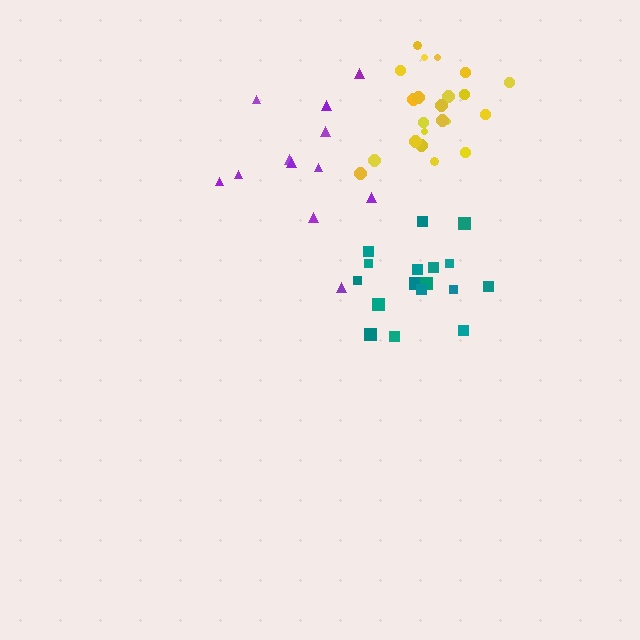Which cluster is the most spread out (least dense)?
Purple.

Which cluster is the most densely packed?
Yellow.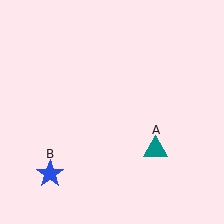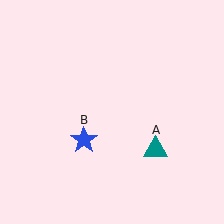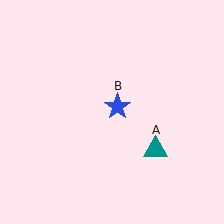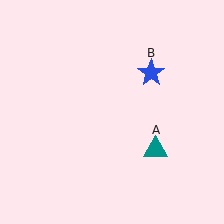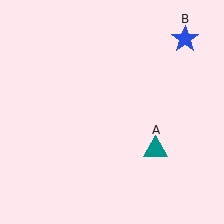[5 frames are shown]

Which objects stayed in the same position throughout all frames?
Teal triangle (object A) remained stationary.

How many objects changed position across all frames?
1 object changed position: blue star (object B).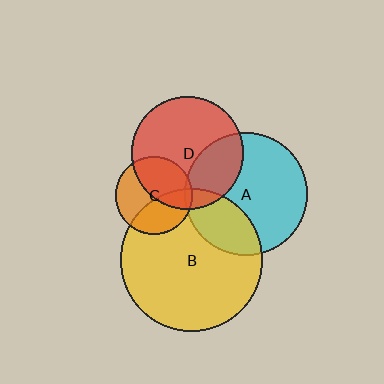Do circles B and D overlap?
Yes.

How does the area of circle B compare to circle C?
Approximately 3.4 times.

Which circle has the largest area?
Circle B (yellow).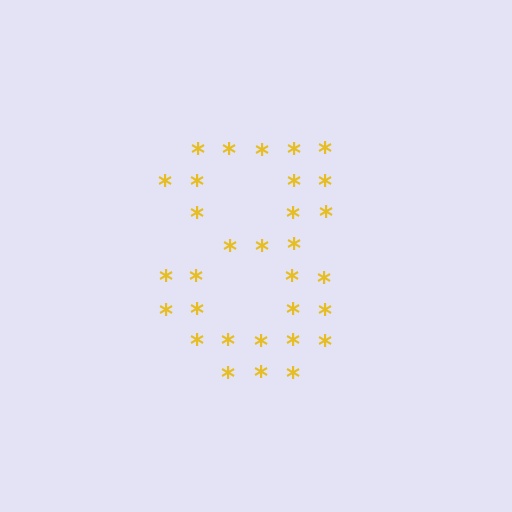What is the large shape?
The large shape is the digit 8.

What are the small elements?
The small elements are asterisks.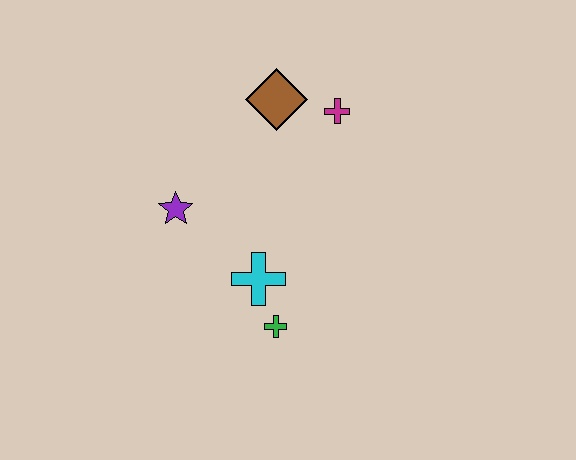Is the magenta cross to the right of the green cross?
Yes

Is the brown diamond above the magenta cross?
Yes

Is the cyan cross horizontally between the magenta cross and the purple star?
Yes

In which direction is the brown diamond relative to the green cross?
The brown diamond is above the green cross.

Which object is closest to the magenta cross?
The brown diamond is closest to the magenta cross.